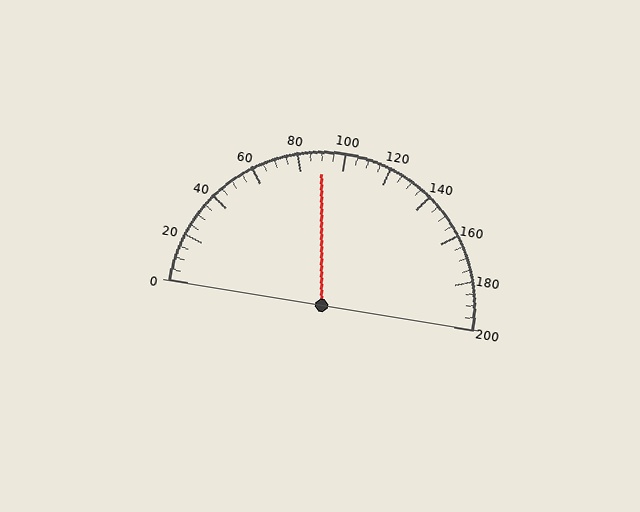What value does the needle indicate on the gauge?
The needle indicates approximately 90.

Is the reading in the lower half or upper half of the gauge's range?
The reading is in the lower half of the range (0 to 200).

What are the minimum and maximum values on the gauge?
The gauge ranges from 0 to 200.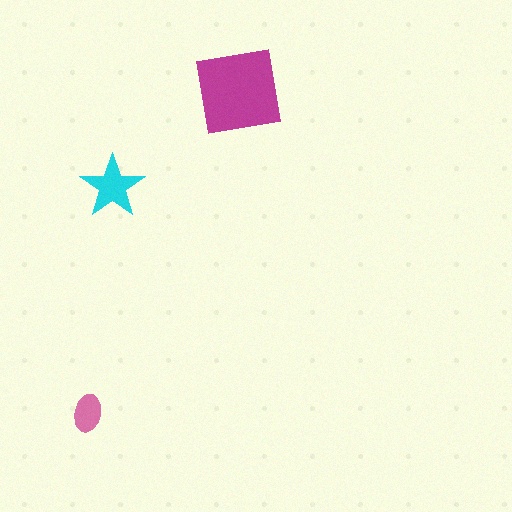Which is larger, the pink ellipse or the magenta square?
The magenta square.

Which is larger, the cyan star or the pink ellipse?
The cyan star.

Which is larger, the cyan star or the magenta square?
The magenta square.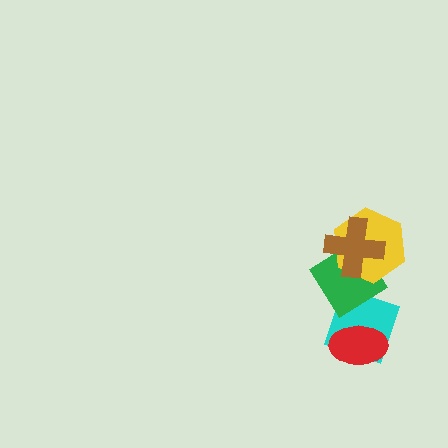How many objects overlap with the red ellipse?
1 object overlaps with the red ellipse.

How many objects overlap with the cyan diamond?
2 objects overlap with the cyan diamond.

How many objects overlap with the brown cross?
2 objects overlap with the brown cross.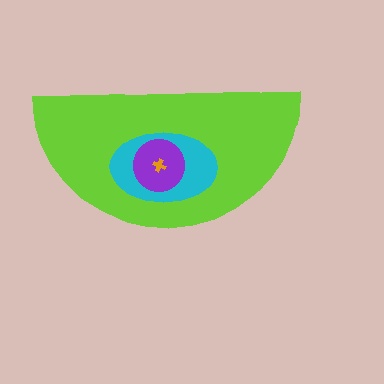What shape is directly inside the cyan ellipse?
The purple circle.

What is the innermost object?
The orange cross.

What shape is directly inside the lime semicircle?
The cyan ellipse.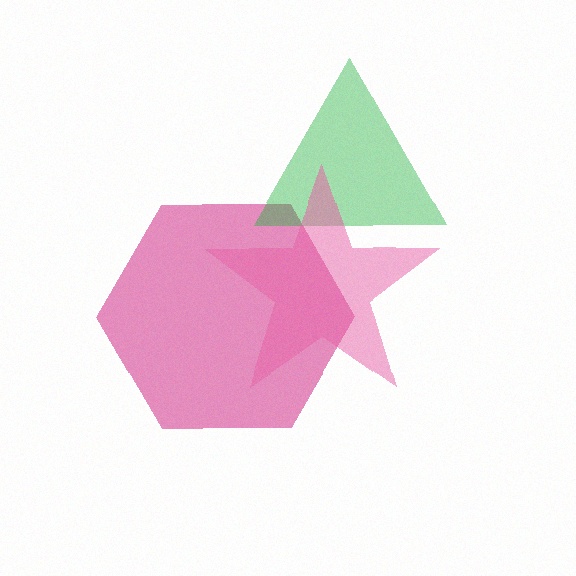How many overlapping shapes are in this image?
There are 3 overlapping shapes in the image.